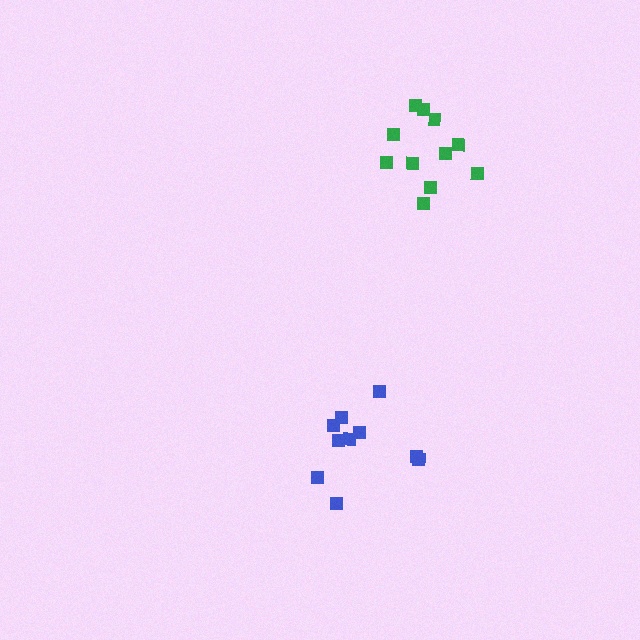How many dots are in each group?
Group 1: 11 dots, Group 2: 10 dots (21 total).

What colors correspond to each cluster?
The clusters are colored: green, blue.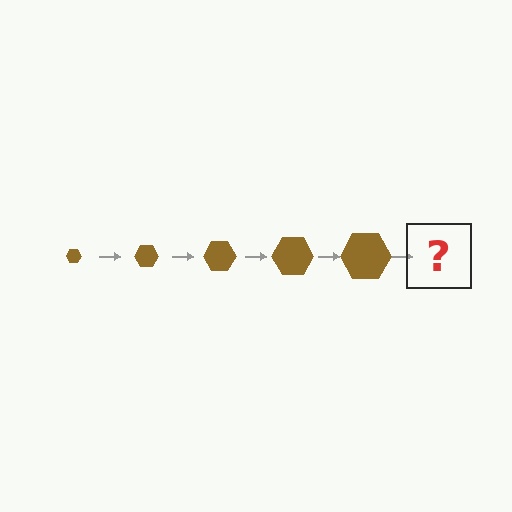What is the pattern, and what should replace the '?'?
The pattern is that the hexagon gets progressively larger each step. The '?' should be a brown hexagon, larger than the previous one.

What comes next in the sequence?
The next element should be a brown hexagon, larger than the previous one.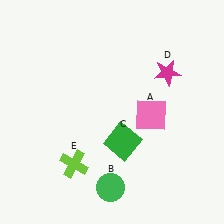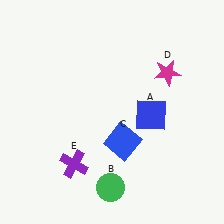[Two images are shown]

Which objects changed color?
A changed from pink to blue. C changed from green to blue. E changed from lime to purple.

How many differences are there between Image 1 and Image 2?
There are 3 differences between the two images.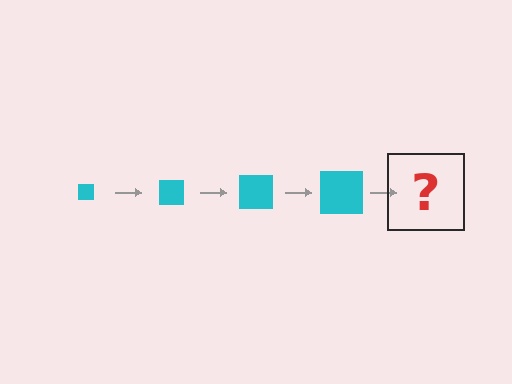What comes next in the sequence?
The next element should be a cyan square, larger than the previous one.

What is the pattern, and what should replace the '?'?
The pattern is that the square gets progressively larger each step. The '?' should be a cyan square, larger than the previous one.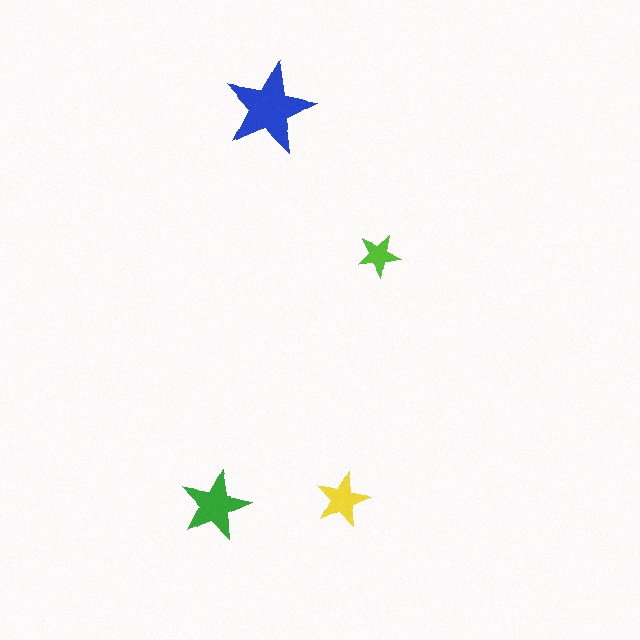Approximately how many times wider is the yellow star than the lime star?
About 1.5 times wider.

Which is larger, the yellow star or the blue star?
The blue one.